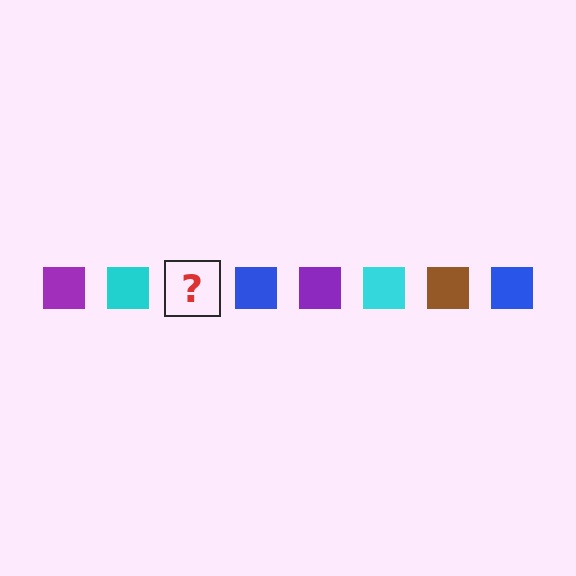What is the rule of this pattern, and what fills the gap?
The rule is that the pattern cycles through purple, cyan, brown, blue squares. The gap should be filled with a brown square.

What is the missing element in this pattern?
The missing element is a brown square.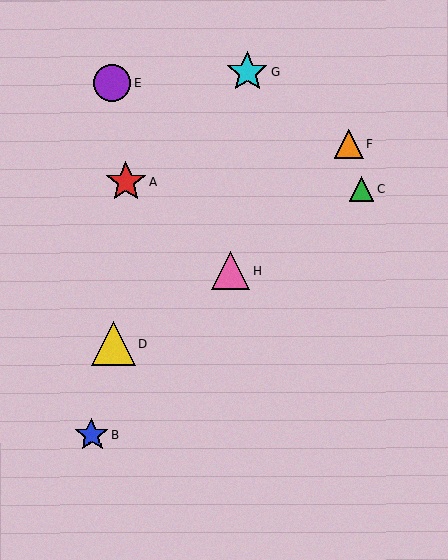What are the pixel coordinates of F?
Object F is at (348, 144).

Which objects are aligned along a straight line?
Objects C, D, H are aligned along a straight line.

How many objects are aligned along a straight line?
3 objects (C, D, H) are aligned along a straight line.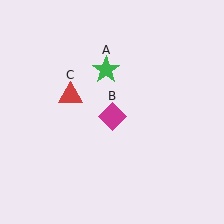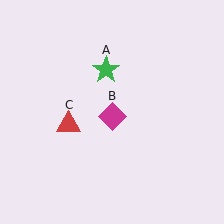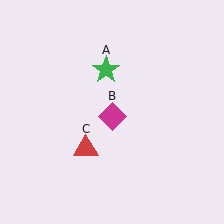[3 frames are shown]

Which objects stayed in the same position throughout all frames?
Green star (object A) and magenta diamond (object B) remained stationary.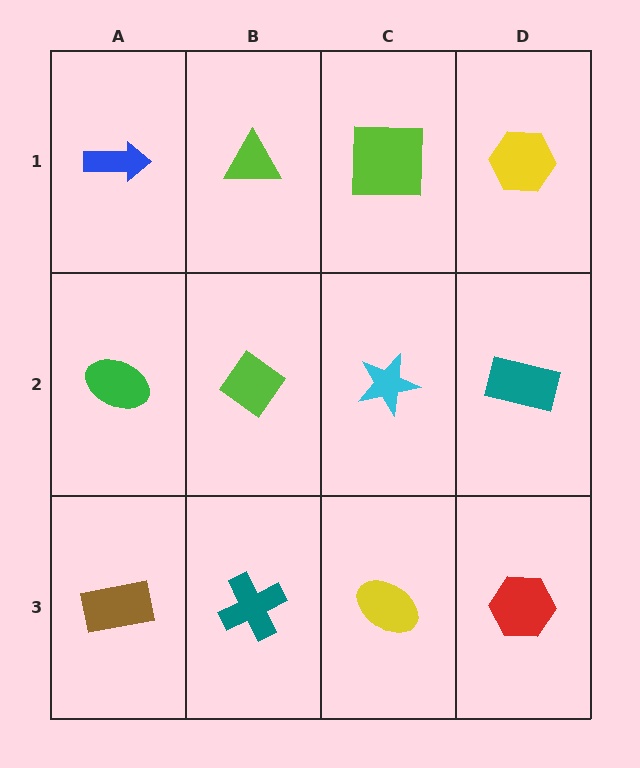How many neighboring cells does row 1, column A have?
2.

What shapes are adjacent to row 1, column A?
A green ellipse (row 2, column A), a lime triangle (row 1, column B).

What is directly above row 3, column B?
A lime diamond.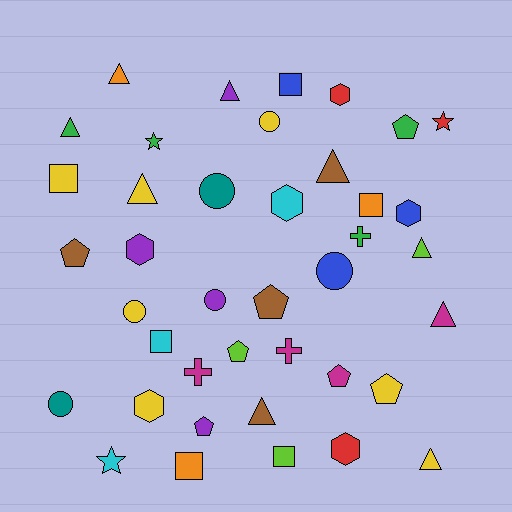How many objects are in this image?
There are 40 objects.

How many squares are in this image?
There are 6 squares.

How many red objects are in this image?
There are 3 red objects.